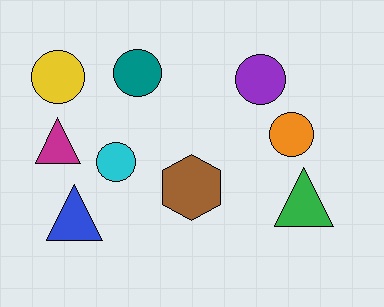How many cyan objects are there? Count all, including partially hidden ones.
There is 1 cyan object.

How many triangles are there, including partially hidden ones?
There are 3 triangles.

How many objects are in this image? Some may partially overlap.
There are 9 objects.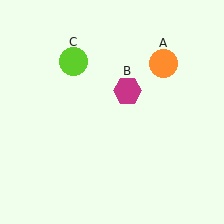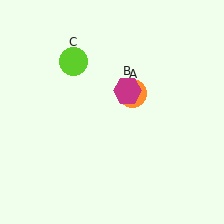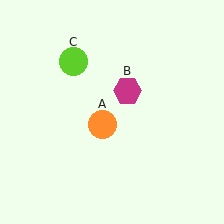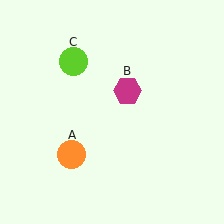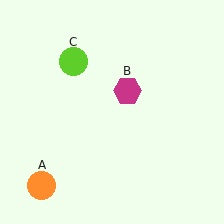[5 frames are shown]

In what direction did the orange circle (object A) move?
The orange circle (object A) moved down and to the left.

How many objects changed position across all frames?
1 object changed position: orange circle (object A).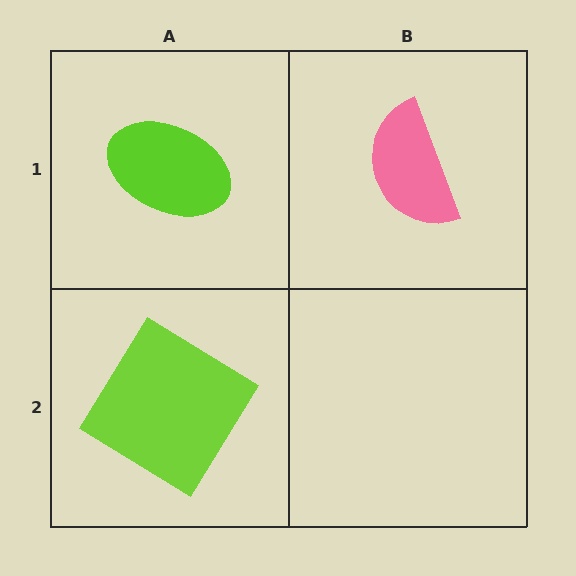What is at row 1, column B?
A pink semicircle.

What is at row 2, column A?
A lime diamond.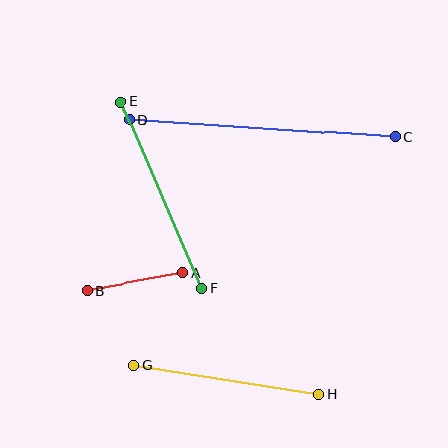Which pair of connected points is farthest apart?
Points C and D are farthest apart.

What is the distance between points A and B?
The distance is approximately 97 pixels.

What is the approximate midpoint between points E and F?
The midpoint is at approximately (162, 195) pixels.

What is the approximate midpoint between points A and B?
The midpoint is at approximately (135, 282) pixels.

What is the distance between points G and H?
The distance is approximately 187 pixels.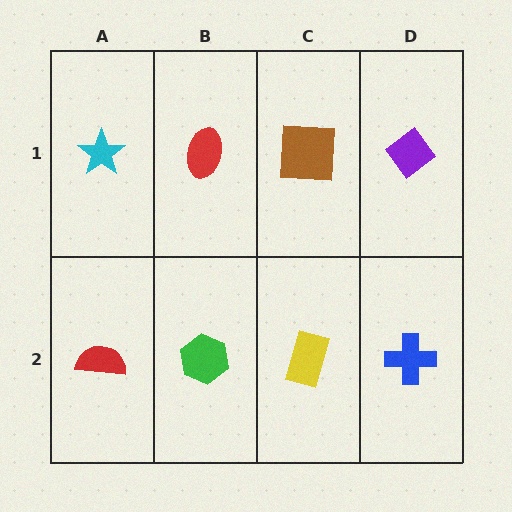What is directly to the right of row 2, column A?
A green hexagon.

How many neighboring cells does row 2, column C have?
3.